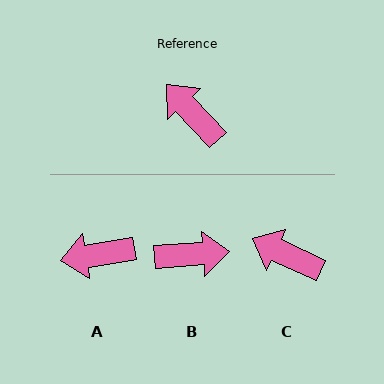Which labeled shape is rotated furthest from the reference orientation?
B, about 129 degrees away.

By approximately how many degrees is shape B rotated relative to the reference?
Approximately 129 degrees clockwise.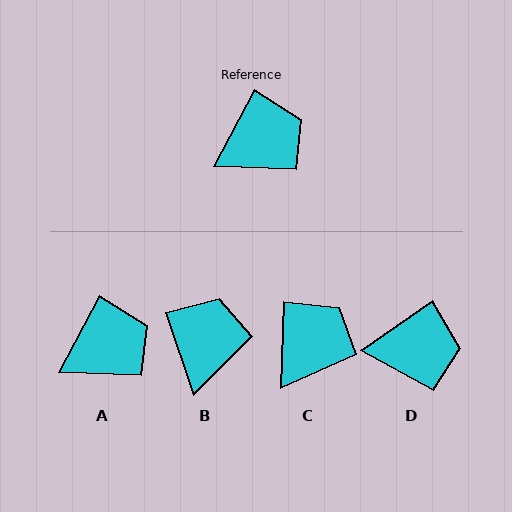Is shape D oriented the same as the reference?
No, it is off by about 27 degrees.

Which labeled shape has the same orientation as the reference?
A.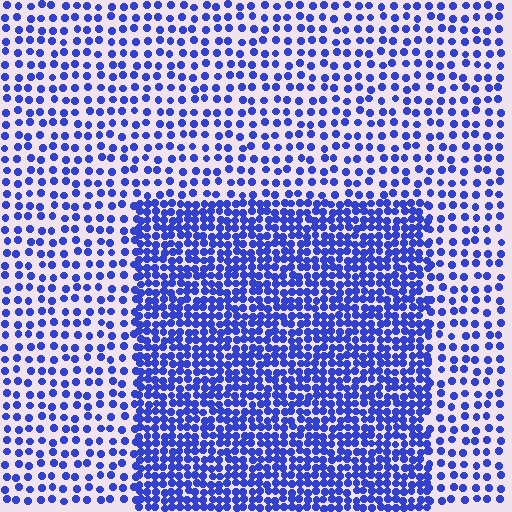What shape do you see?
I see a rectangle.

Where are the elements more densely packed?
The elements are more densely packed inside the rectangle boundary.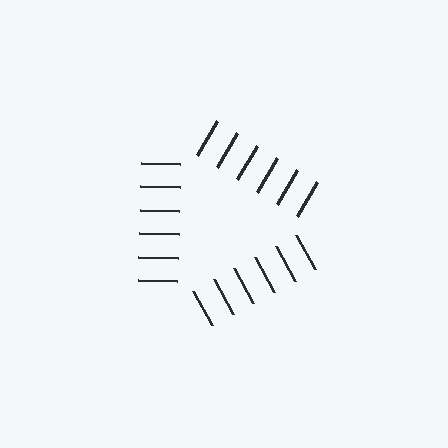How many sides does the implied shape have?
3 sides — the line-ends trace a triangle.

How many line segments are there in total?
18 — 6 along each of the 3 edges.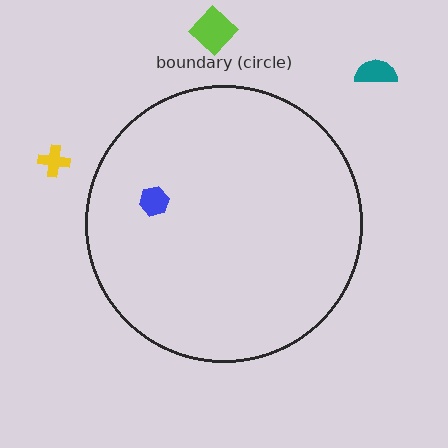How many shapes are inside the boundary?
1 inside, 3 outside.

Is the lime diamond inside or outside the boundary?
Outside.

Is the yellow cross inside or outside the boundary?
Outside.